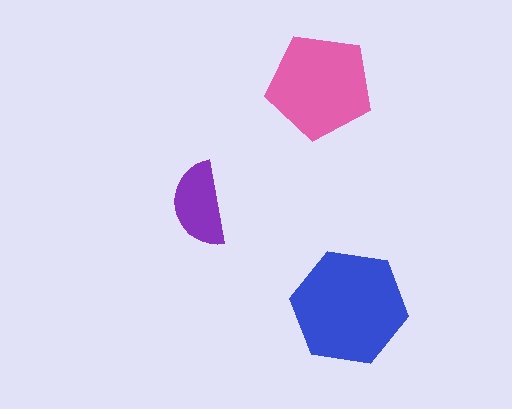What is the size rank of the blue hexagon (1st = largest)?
1st.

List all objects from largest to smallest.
The blue hexagon, the pink pentagon, the purple semicircle.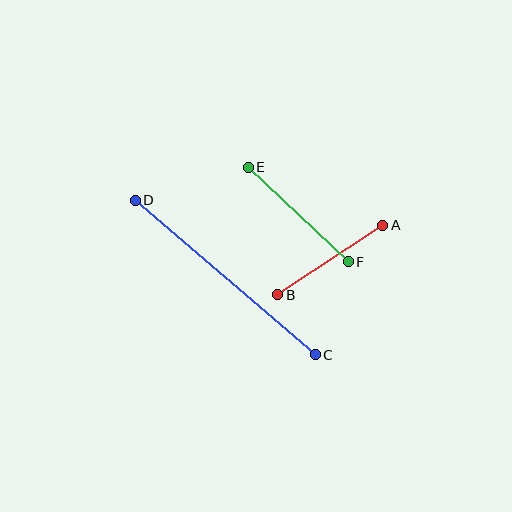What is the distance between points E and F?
The distance is approximately 138 pixels.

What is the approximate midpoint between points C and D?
The midpoint is at approximately (225, 277) pixels.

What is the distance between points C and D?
The distance is approximately 237 pixels.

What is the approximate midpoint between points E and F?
The midpoint is at approximately (298, 215) pixels.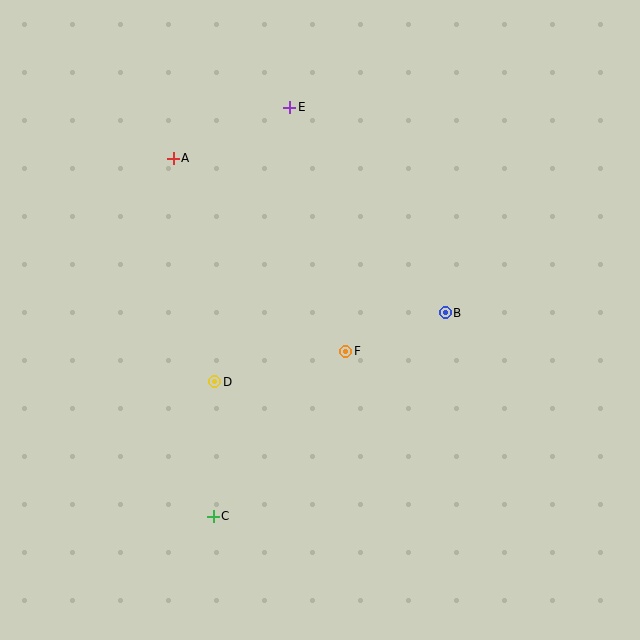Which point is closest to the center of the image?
Point F at (346, 351) is closest to the center.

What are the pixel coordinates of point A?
Point A is at (173, 158).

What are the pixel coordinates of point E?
Point E is at (290, 107).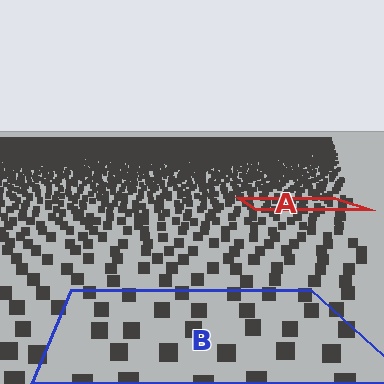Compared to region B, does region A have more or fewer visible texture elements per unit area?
Region A has more texture elements per unit area — they are packed more densely because it is farther away.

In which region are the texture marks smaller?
The texture marks are smaller in region A, because it is farther away.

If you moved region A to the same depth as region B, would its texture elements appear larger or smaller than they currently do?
They would appear larger. At a closer depth, the same texture elements are projected at a bigger on-screen size.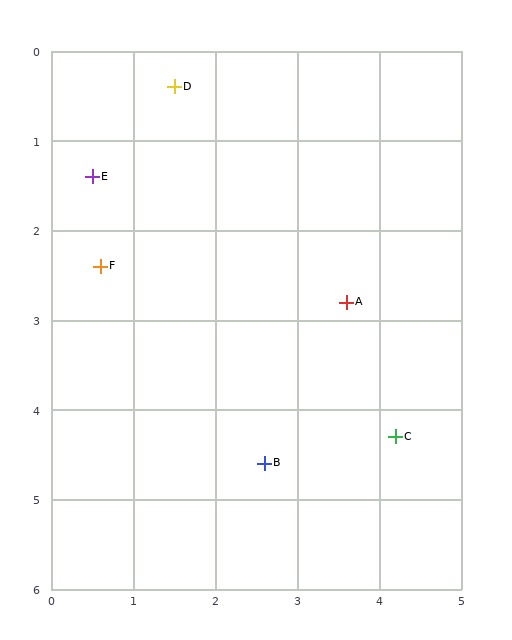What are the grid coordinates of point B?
Point B is at approximately (2.6, 4.6).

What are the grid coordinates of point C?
Point C is at approximately (4.2, 4.3).